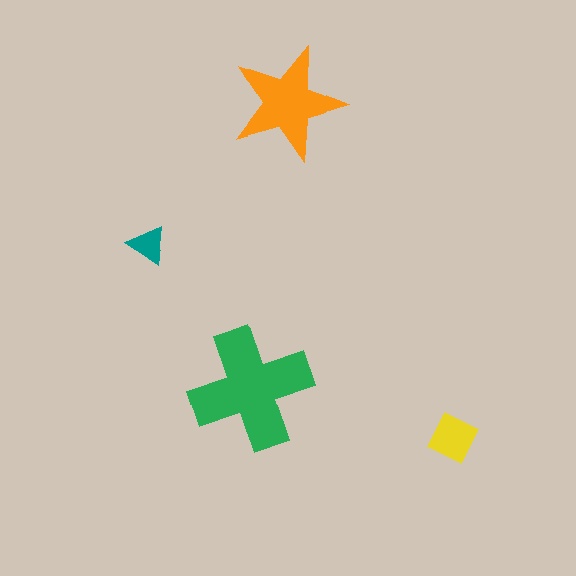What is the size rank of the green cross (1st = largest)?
1st.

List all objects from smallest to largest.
The teal triangle, the yellow diamond, the orange star, the green cross.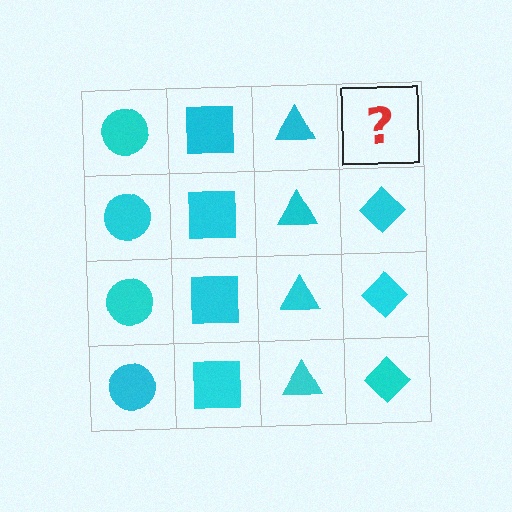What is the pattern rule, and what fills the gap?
The rule is that each column has a consistent shape. The gap should be filled with a cyan diamond.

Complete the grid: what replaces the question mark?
The question mark should be replaced with a cyan diamond.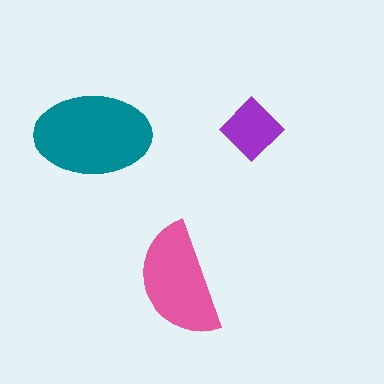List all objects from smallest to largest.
The purple diamond, the pink semicircle, the teal ellipse.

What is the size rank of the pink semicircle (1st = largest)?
2nd.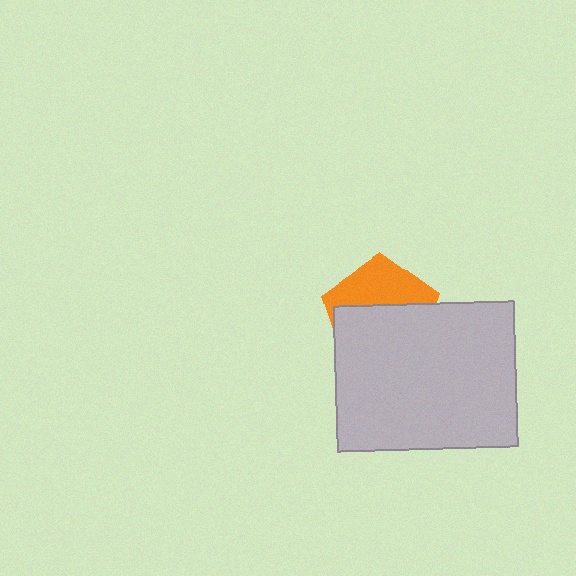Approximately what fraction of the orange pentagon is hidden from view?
Roughly 59% of the orange pentagon is hidden behind the light gray rectangle.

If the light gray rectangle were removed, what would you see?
You would see the complete orange pentagon.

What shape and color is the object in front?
The object in front is a light gray rectangle.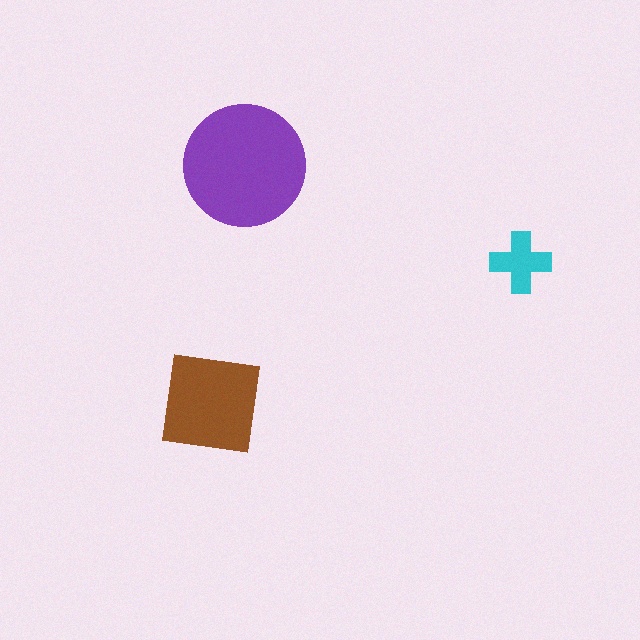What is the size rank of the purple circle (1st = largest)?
1st.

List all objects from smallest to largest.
The cyan cross, the brown square, the purple circle.